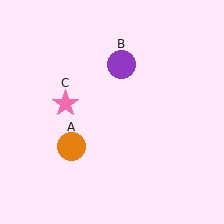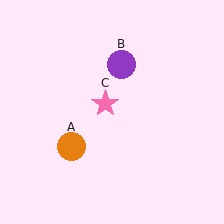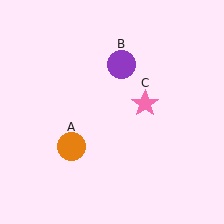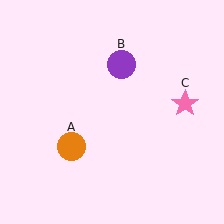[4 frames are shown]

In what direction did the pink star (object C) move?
The pink star (object C) moved right.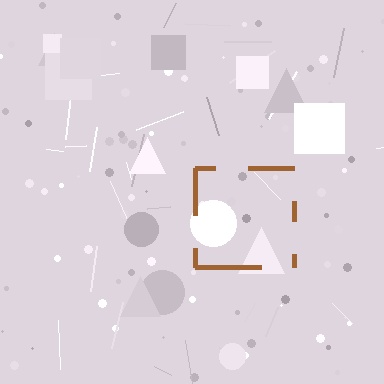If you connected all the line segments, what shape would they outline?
They would outline a square.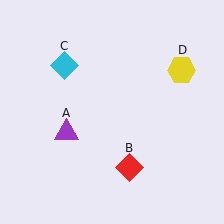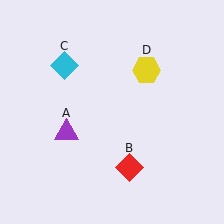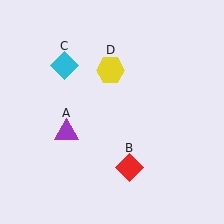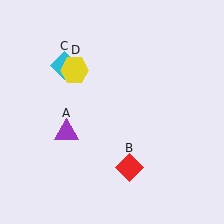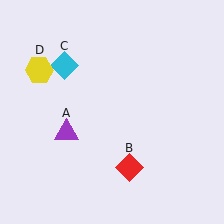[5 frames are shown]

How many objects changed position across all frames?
1 object changed position: yellow hexagon (object D).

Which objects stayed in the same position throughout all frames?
Purple triangle (object A) and red diamond (object B) and cyan diamond (object C) remained stationary.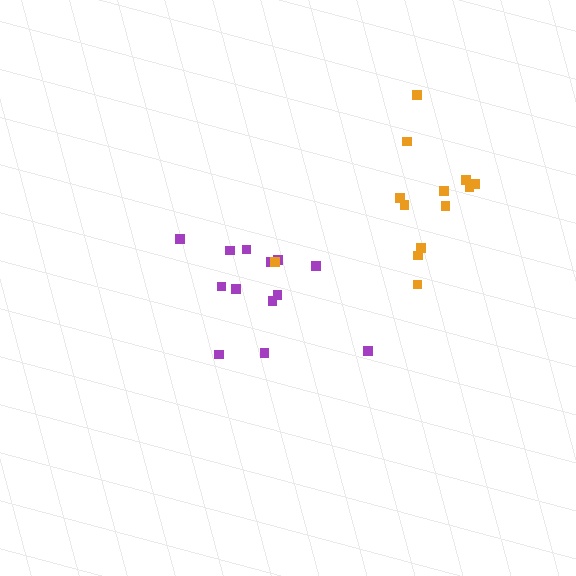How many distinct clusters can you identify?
There are 2 distinct clusters.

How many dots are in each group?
Group 1: 13 dots, Group 2: 13 dots (26 total).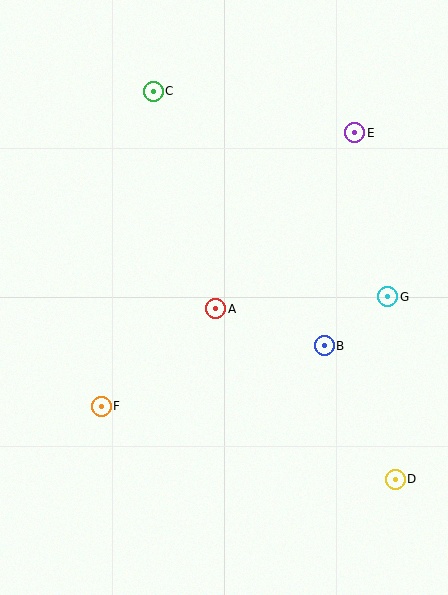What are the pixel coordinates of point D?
Point D is at (395, 479).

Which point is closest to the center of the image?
Point A at (216, 309) is closest to the center.